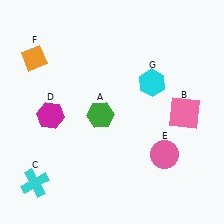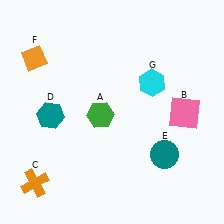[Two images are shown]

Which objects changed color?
C changed from cyan to orange. D changed from magenta to teal. E changed from pink to teal.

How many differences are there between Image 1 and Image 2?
There are 3 differences between the two images.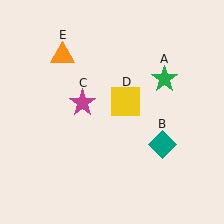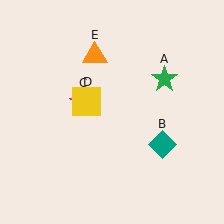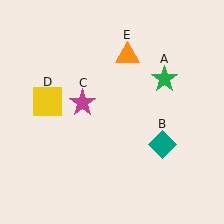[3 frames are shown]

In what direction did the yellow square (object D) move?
The yellow square (object D) moved left.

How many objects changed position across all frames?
2 objects changed position: yellow square (object D), orange triangle (object E).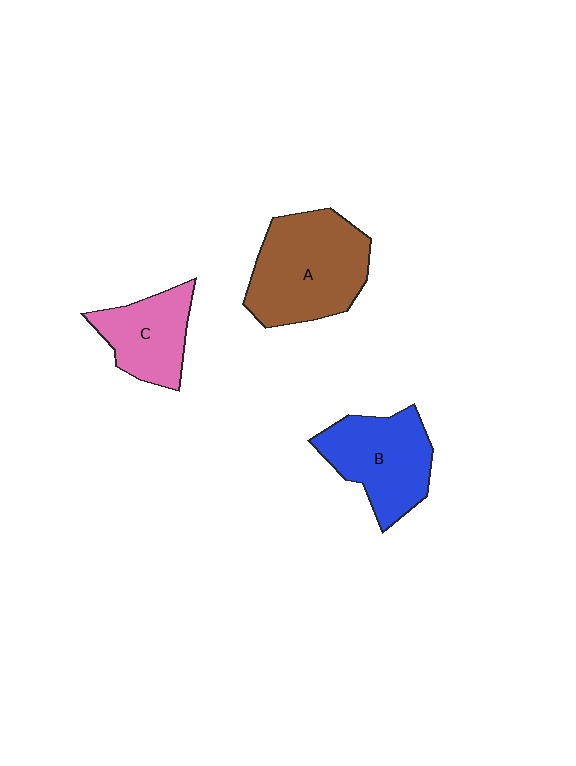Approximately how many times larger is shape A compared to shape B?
Approximately 1.3 times.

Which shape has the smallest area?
Shape C (pink).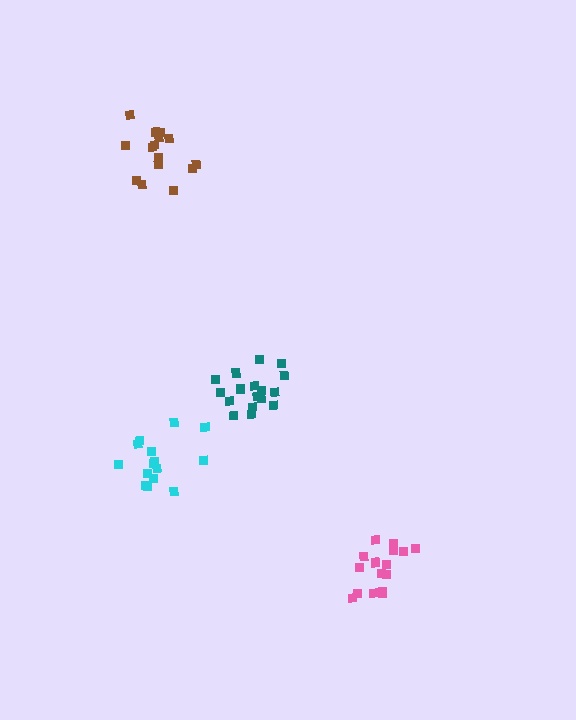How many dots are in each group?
Group 1: 15 dots, Group 2: 19 dots, Group 3: 16 dots, Group 4: 15 dots (65 total).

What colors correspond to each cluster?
The clusters are colored: cyan, teal, pink, brown.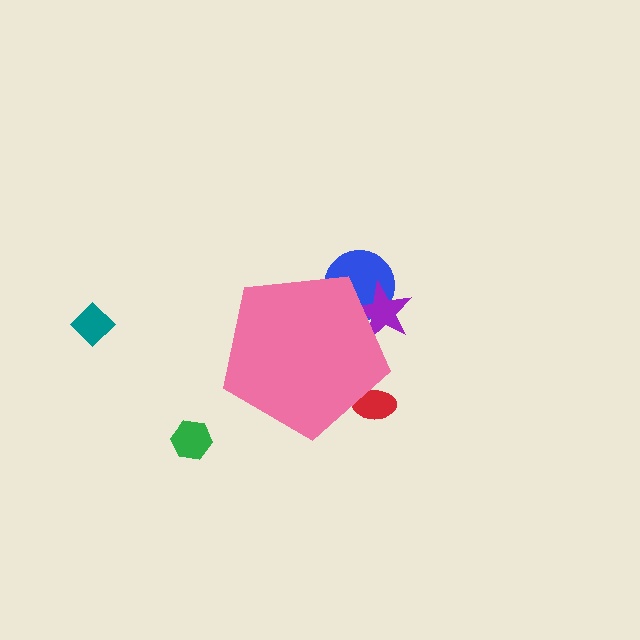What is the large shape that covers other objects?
A pink pentagon.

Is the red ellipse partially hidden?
Yes, the red ellipse is partially hidden behind the pink pentagon.